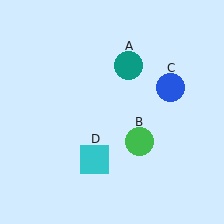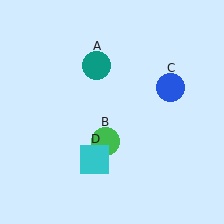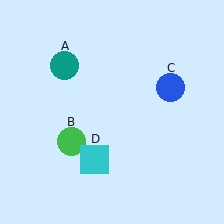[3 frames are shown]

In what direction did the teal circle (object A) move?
The teal circle (object A) moved left.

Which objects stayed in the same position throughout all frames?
Blue circle (object C) and cyan square (object D) remained stationary.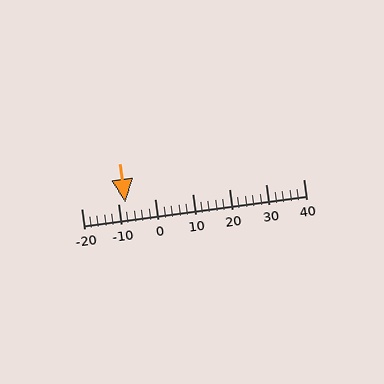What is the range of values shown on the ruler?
The ruler shows values from -20 to 40.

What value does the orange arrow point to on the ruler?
The orange arrow points to approximately -8.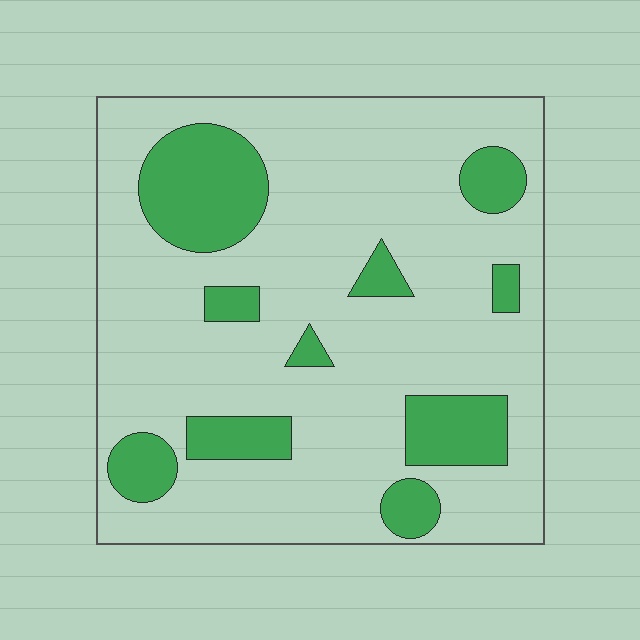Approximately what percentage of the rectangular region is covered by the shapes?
Approximately 20%.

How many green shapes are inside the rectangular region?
10.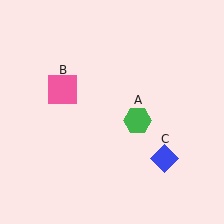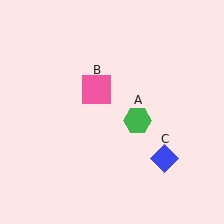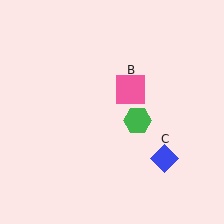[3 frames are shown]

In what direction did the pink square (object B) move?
The pink square (object B) moved right.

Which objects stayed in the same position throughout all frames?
Green hexagon (object A) and blue diamond (object C) remained stationary.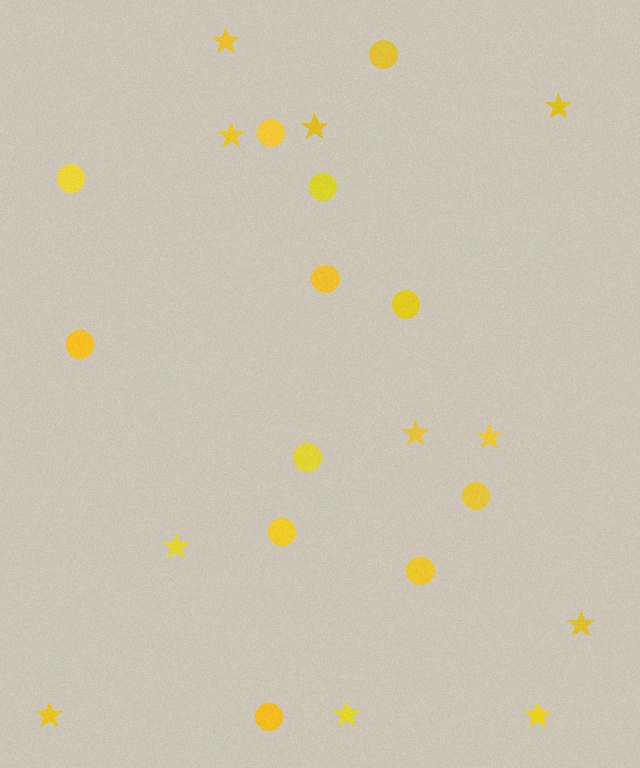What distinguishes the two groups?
There are 2 groups: one group of circles (12) and one group of stars (11).